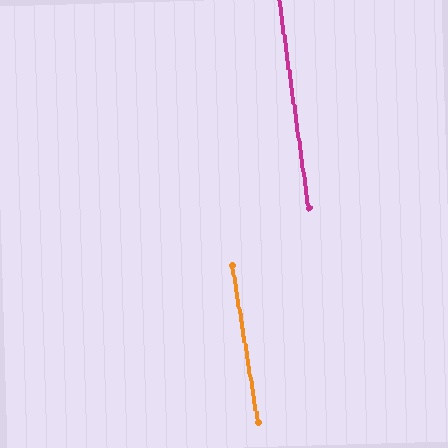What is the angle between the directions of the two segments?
Approximately 1 degree.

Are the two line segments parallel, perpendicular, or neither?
Parallel — their directions differ by only 1.5°.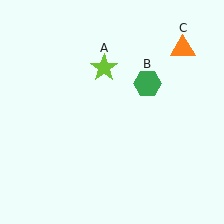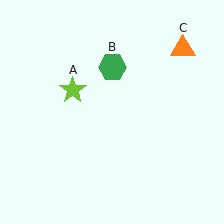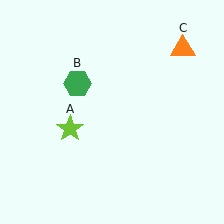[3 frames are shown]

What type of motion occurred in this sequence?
The lime star (object A), green hexagon (object B) rotated counterclockwise around the center of the scene.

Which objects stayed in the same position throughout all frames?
Orange triangle (object C) remained stationary.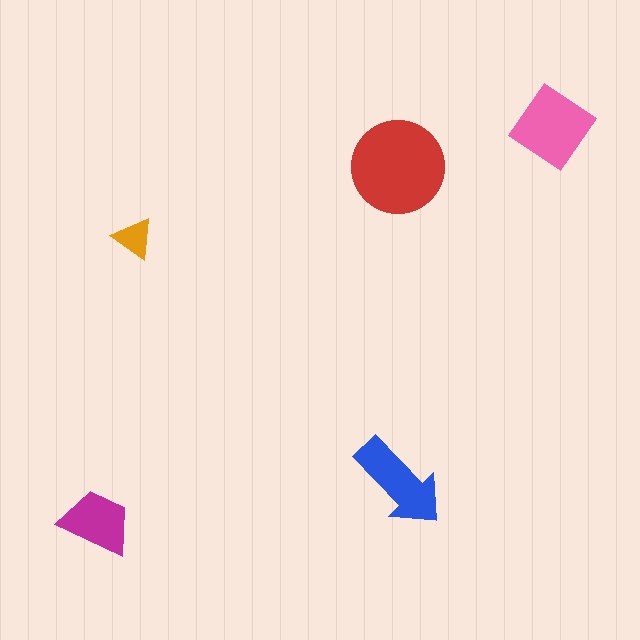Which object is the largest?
The red circle.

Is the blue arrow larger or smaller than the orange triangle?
Larger.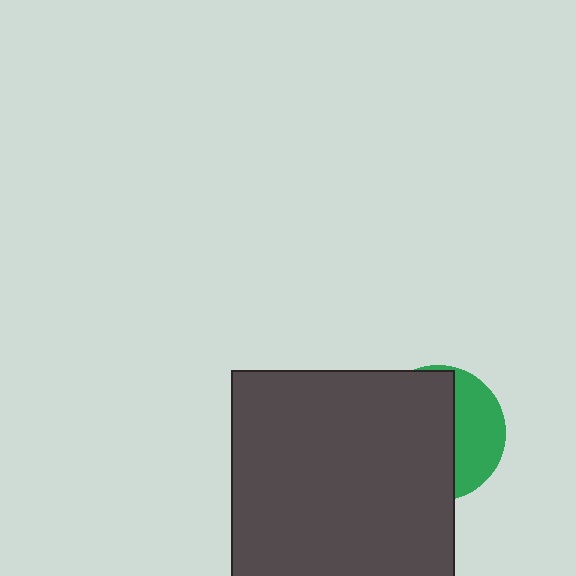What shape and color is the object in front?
The object in front is a dark gray rectangle.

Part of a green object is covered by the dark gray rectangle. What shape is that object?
It is a circle.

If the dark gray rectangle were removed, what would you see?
You would see the complete green circle.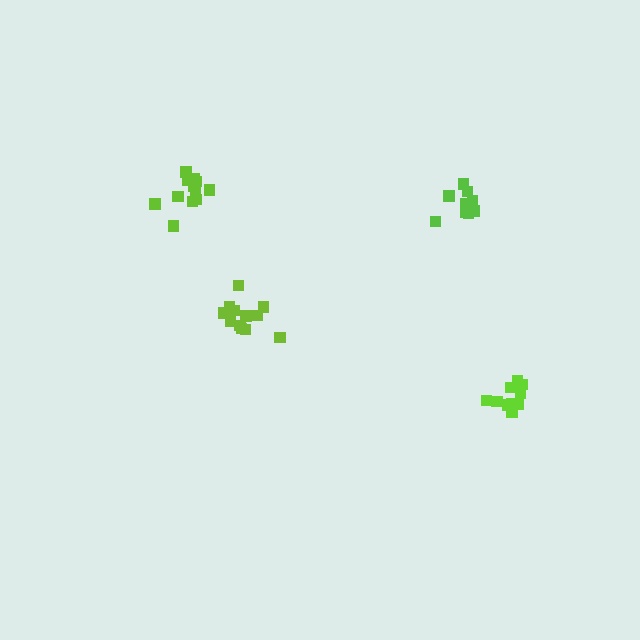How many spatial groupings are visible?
There are 4 spatial groupings.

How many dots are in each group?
Group 1: 12 dots, Group 2: 11 dots, Group 3: 9 dots, Group 4: 12 dots (44 total).